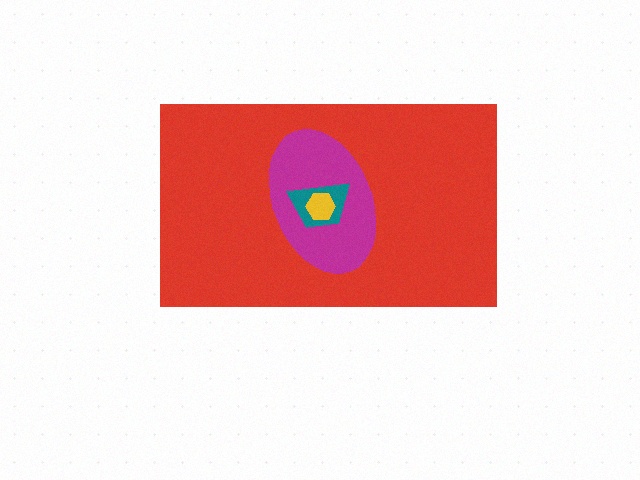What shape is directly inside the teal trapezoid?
The yellow hexagon.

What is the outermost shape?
The red rectangle.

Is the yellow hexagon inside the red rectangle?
Yes.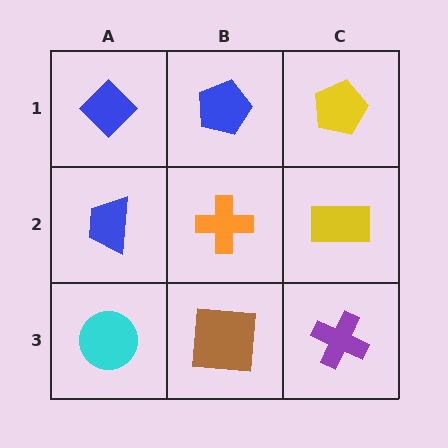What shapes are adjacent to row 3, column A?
A blue trapezoid (row 2, column A), a brown square (row 3, column B).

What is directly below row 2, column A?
A cyan circle.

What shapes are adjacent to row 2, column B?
A blue pentagon (row 1, column B), a brown square (row 3, column B), a blue trapezoid (row 2, column A), a yellow rectangle (row 2, column C).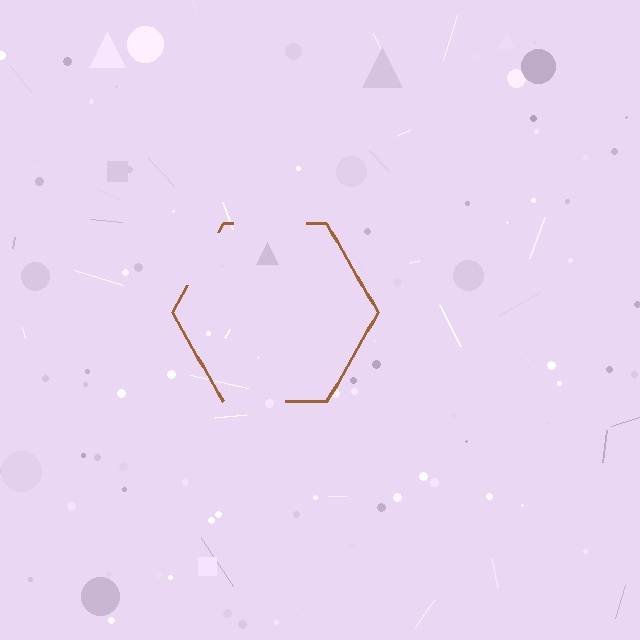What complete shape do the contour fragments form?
The contour fragments form a hexagon.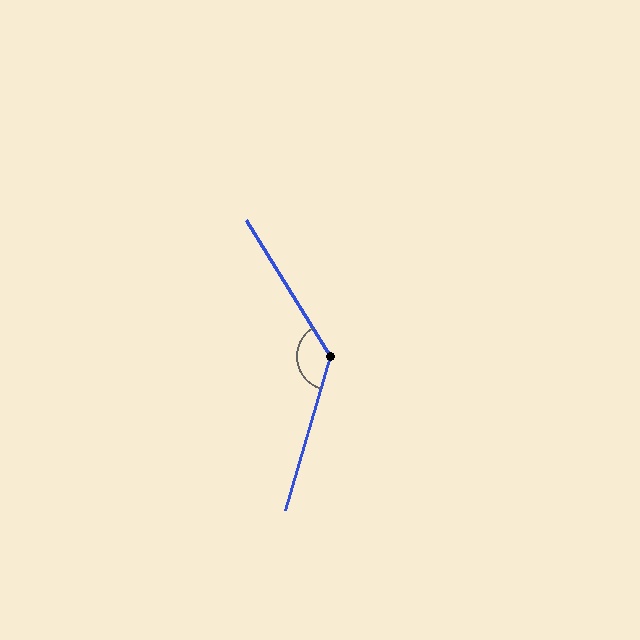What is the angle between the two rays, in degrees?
Approximately 132 degrees.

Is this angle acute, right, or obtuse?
It is obtuse.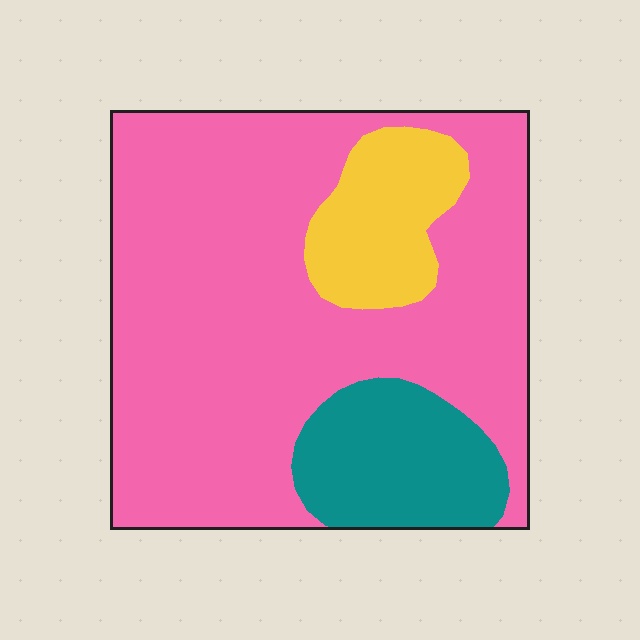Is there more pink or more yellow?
Pink.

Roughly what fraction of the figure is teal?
Teal covers around 15% of the figure.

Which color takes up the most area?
Pink, at roughly 75%.